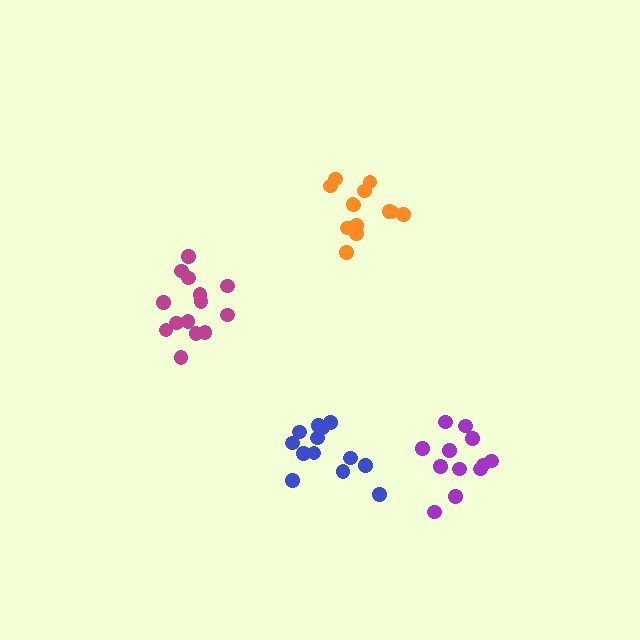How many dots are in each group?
Group 1: 13 dots, Group 2: 12 dots, Group 3: 13 dots, Group 4: 14 dots (52 total).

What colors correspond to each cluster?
The clusters are colored: blue, purple, orange, magenta.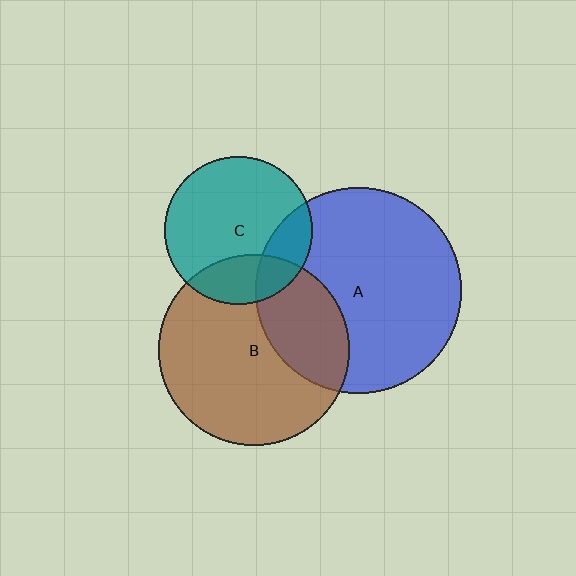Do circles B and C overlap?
Yes.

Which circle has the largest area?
Circle A (blue).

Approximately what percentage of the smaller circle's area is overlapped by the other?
Approximately 25%.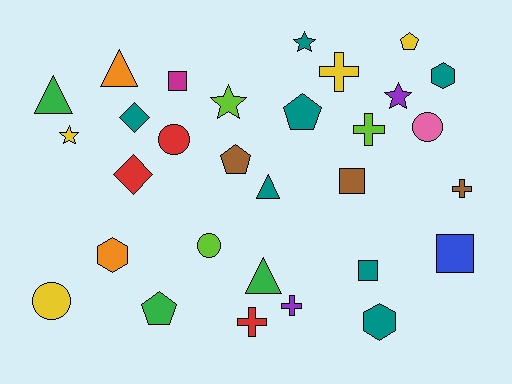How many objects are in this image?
There are 30 objects.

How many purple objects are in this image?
There are 2 purple objects.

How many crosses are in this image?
There are 5 crosses.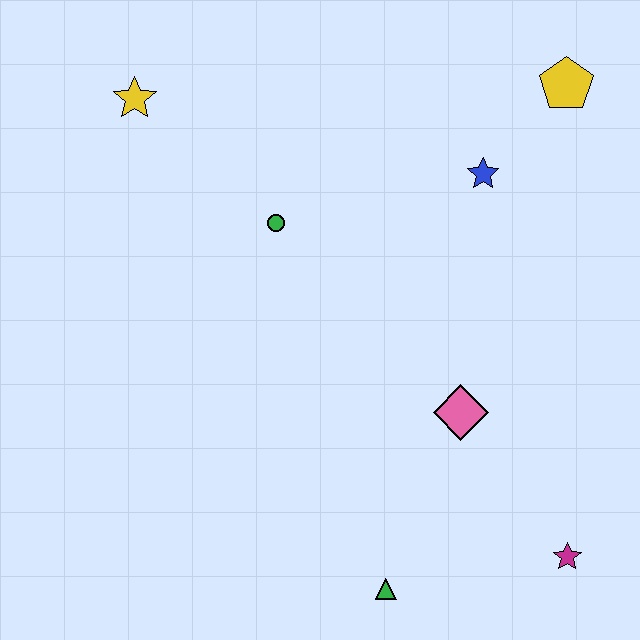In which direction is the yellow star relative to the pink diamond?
The yellow star is to the left of the pink diamond.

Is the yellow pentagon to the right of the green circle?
Yes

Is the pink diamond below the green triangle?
No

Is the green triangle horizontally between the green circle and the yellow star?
No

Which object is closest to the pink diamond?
The magenta star is closest to the pink diamond.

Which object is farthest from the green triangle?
The yellow star is farthest from the green triangle.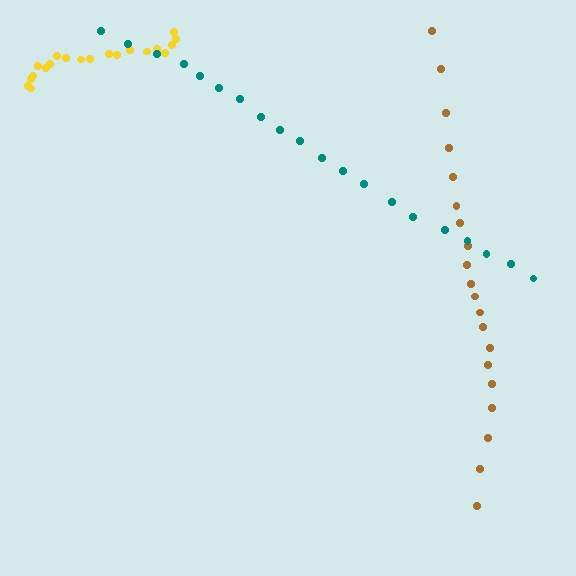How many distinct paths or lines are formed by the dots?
There are 3 distinct paths.